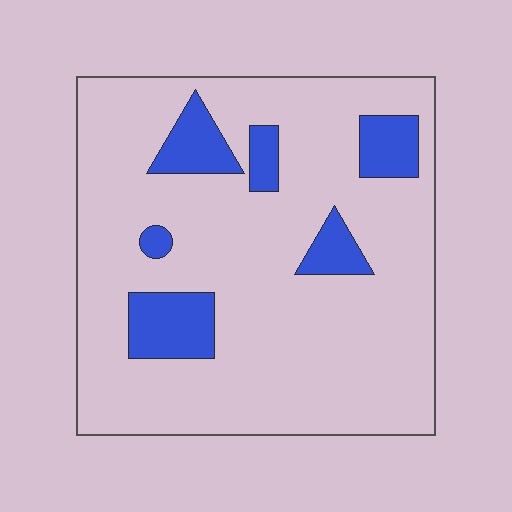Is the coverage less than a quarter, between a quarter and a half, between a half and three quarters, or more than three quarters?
Less than a quarter.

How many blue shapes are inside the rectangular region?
6.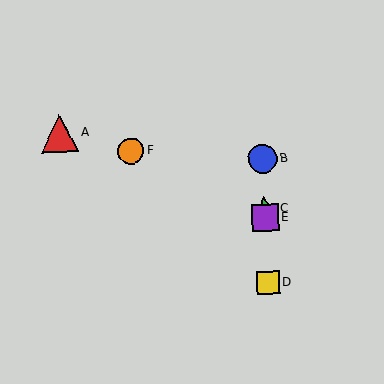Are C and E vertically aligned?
Yes, both are at x≈265.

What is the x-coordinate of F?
Object F is at x≈131.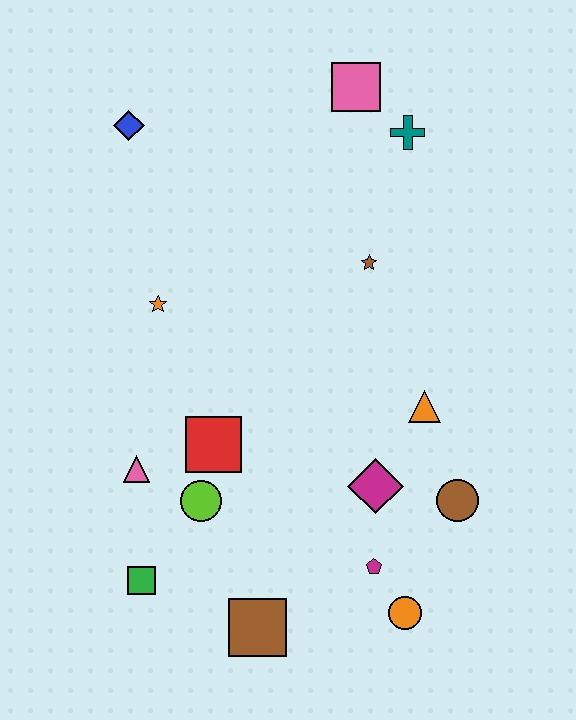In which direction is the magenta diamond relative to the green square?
The magenta diamond is to the right of the green square.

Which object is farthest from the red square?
The pink square is farthest from the red square.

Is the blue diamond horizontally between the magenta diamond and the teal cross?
No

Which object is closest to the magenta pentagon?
The orange circle is closest to the magenta pentagon.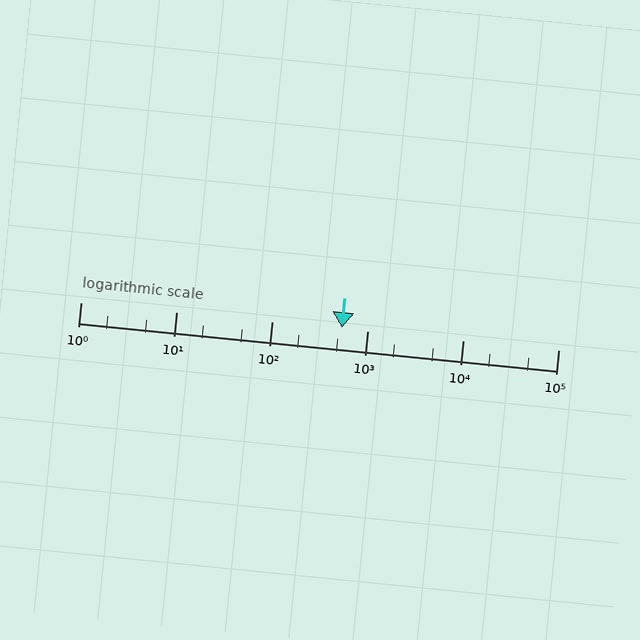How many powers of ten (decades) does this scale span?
The scale spans 5 decades, from 1 to 100000.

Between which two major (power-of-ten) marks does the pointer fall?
The pointer is between 100 and 1000.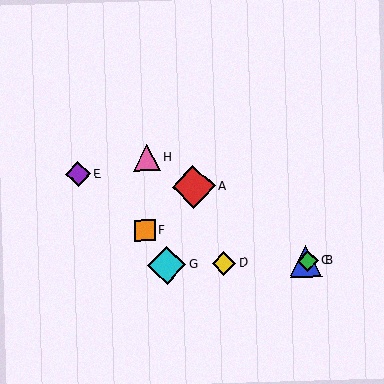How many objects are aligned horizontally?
4 objects (B, C, D, G) are aligned horizontally.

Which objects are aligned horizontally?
Objects B, C, D, G are aligned horizontally.